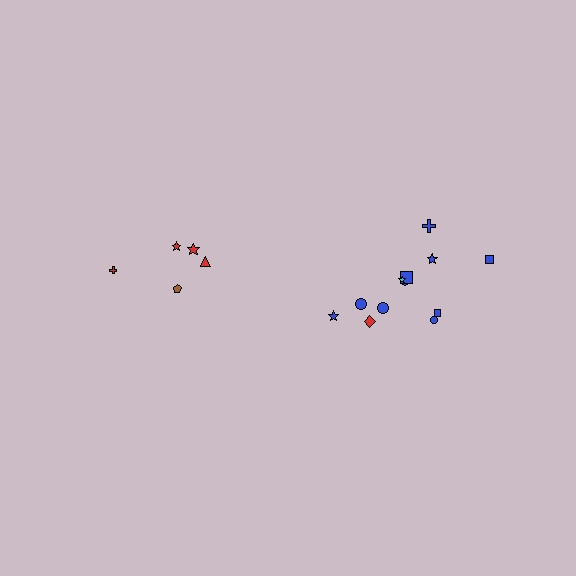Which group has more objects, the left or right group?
The right group.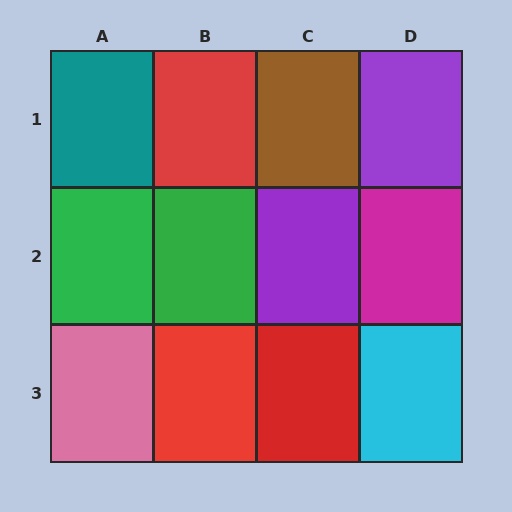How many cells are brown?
1 cell is brown.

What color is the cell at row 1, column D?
Purple.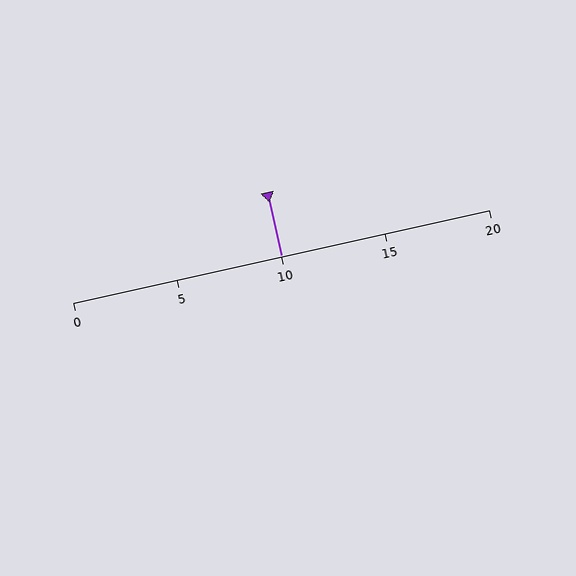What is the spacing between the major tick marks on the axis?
The major ticks are spaced 5 apart.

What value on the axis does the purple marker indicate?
The marker indicates approximately 10.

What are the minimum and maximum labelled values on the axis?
The axis runs from 0 to 20.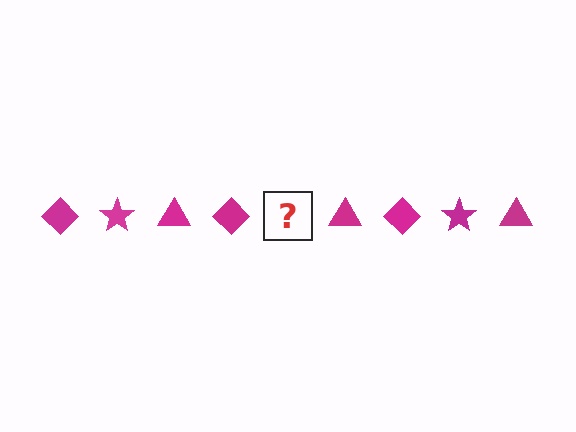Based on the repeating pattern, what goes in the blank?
The blank should be a magenta star.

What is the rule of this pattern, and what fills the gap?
The rule is that the pattern cycles through diamond, star, triangle shapes in magenta. The gap should be filled with a magenta star.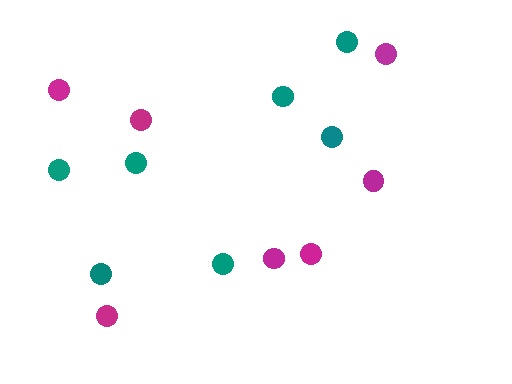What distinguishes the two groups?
There are 2 groups: one group of magenta circles (7) and one group of teal circles (7).